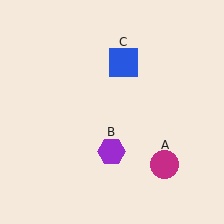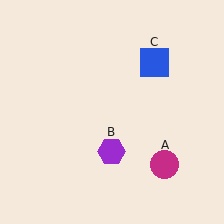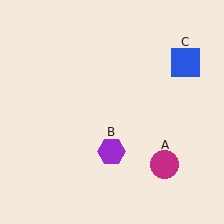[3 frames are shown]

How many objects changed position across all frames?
1 object changed position: blue square (object C).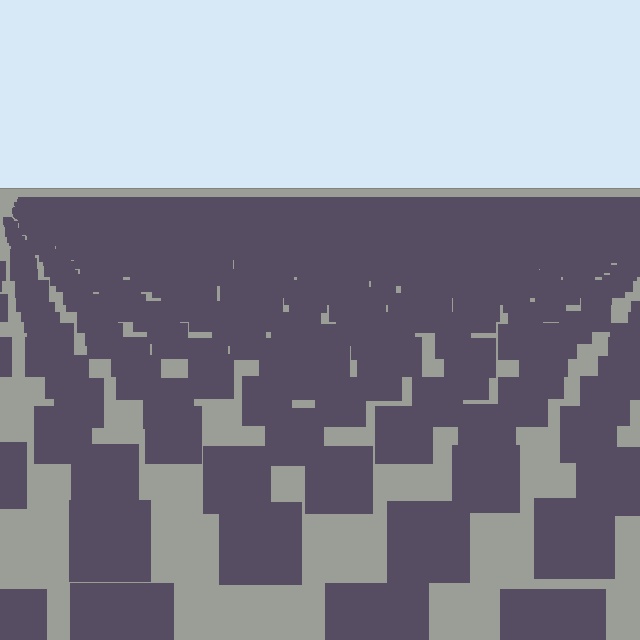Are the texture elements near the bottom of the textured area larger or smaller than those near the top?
Larger. Near the bottom, elements are closer to the viewer and appear at a bigger on-screen size.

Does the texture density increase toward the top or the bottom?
Density increases toward the top.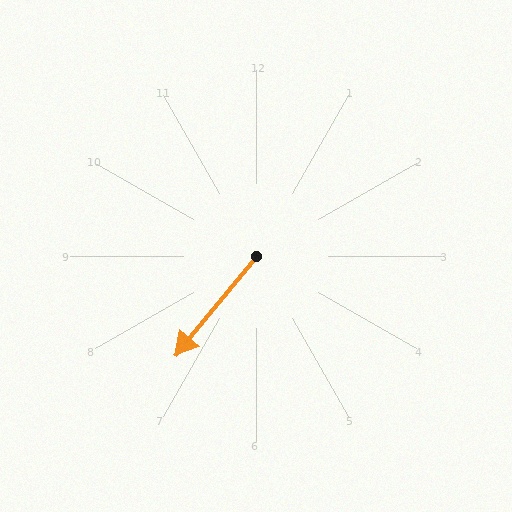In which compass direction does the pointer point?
Southwest.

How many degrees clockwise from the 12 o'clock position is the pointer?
Approximately 219 degrees.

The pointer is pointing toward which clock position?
Roughly 7 o'clock.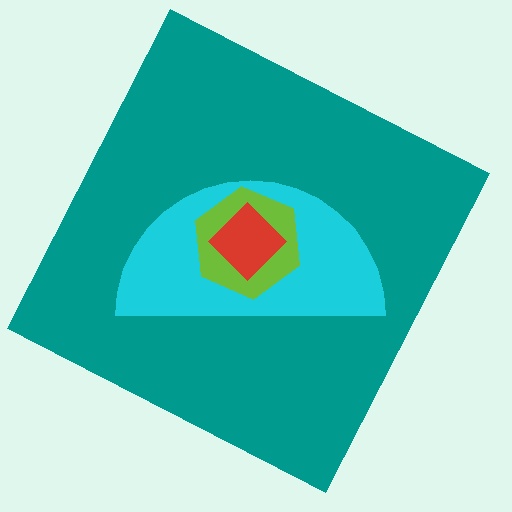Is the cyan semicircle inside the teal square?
Yes.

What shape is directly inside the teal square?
The cyan semicircle.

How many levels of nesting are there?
4.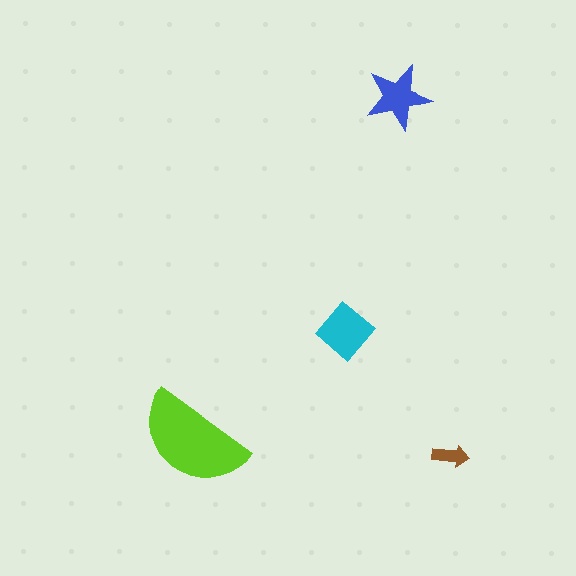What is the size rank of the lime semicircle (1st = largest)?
1st.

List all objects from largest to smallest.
The lime semicircle, the cyan diamond, the blue star, the brown arrow.